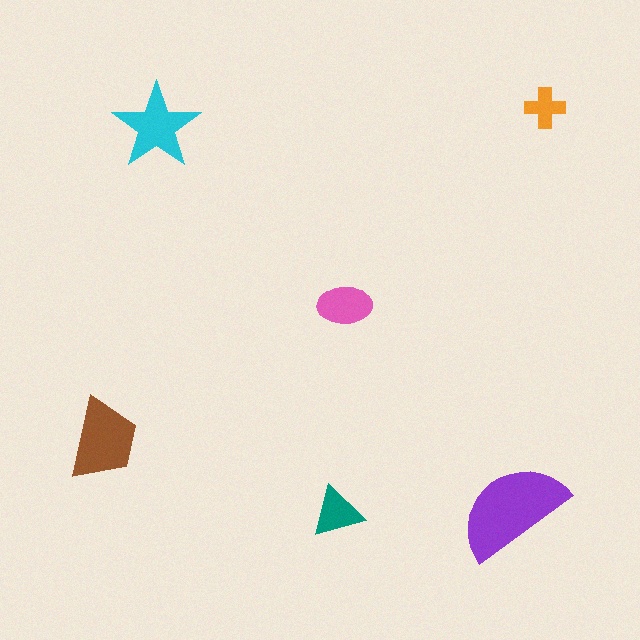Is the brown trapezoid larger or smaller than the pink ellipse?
Larger.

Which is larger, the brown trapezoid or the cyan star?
The brown trapezoid.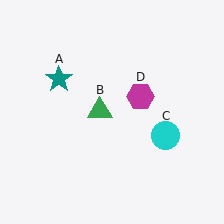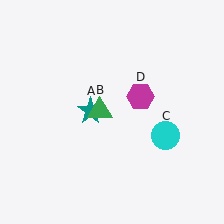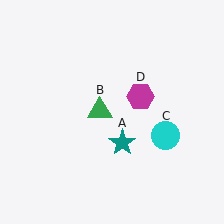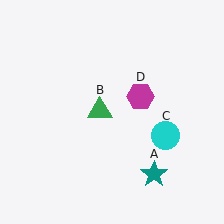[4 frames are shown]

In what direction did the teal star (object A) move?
The teal star (object A) moved down and to the right.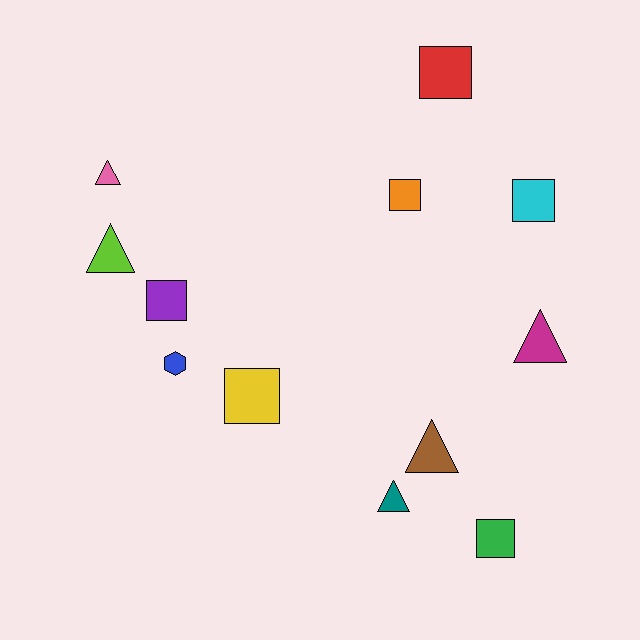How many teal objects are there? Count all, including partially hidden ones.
There is 1 teal object.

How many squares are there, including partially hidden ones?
There are 6 squares.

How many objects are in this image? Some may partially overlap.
There are 12 objects.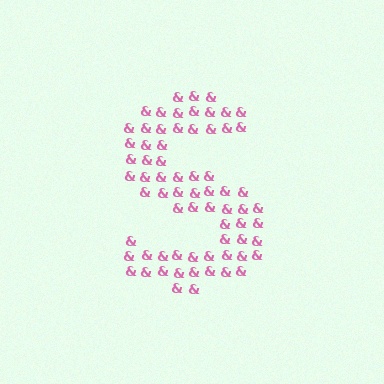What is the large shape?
The large shape is the letter S.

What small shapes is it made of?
It is made of small ampersands.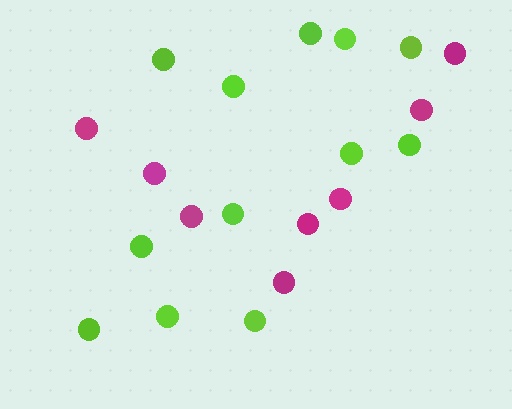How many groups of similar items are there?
There are 2 groups: one group of magenta circles (8) and one group of lime circles (12).